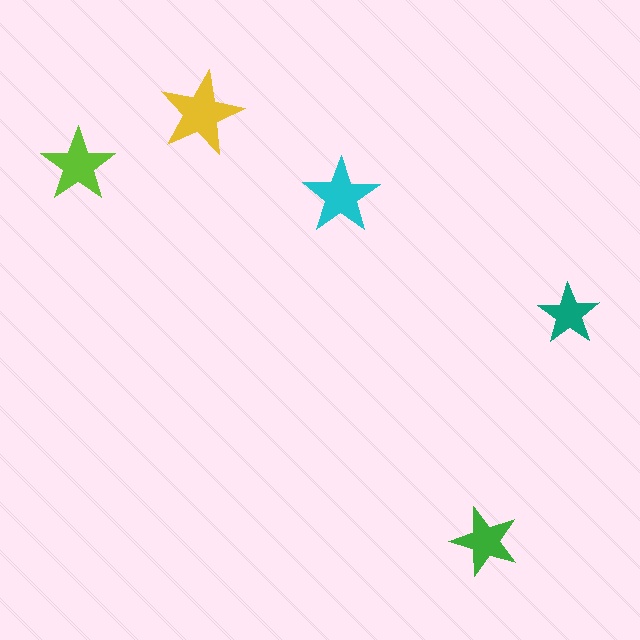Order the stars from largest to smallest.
the yellow one, the cyan one, the lime one, the green one, the teal one.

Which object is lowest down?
The green star is bottommost.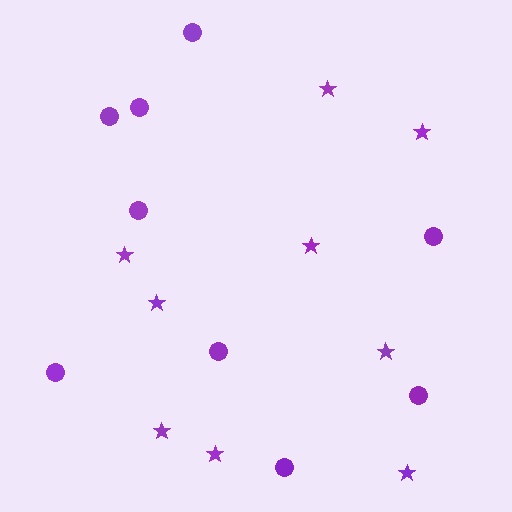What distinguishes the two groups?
There are 2 groups: one group of stars (9) and one group of circles (9).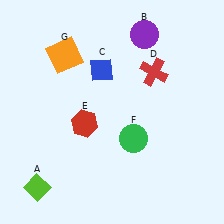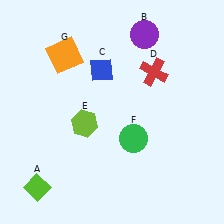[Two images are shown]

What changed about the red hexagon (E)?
In Image 1, E is red. In Image 2, it changed to lime.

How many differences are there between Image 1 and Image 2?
There is 1 difference between the two images.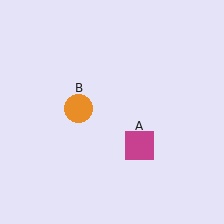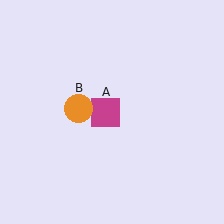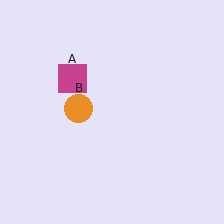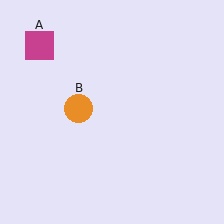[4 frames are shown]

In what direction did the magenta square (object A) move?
The magenta square (object A) moved up and to the left.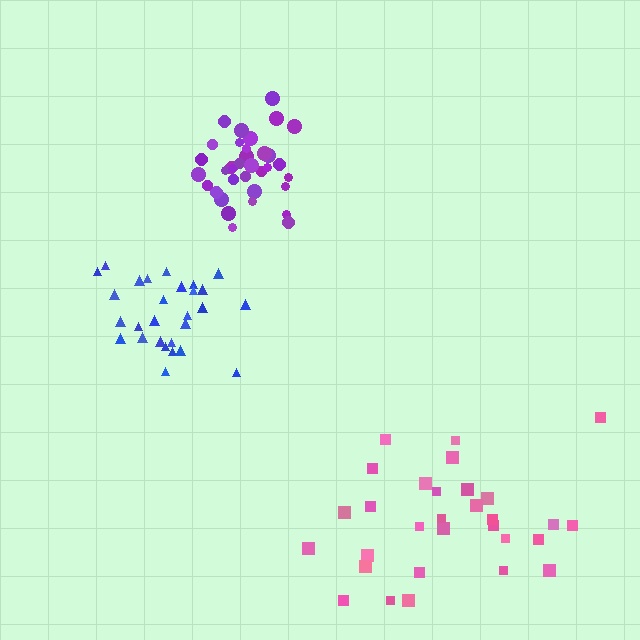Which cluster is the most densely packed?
Purple.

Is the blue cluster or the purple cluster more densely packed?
Purple.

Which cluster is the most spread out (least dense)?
Pink.